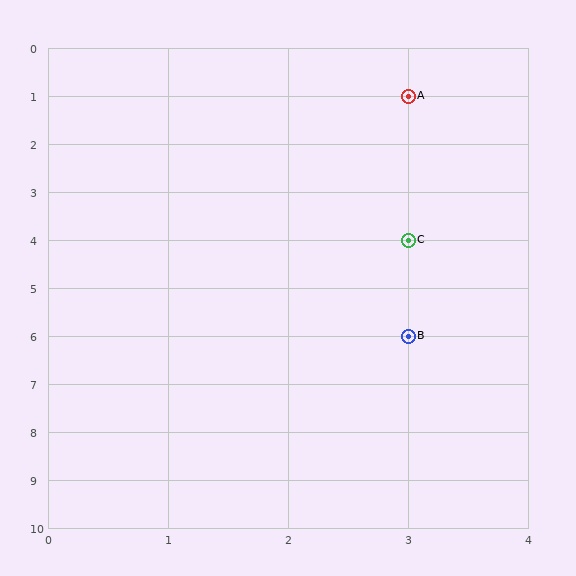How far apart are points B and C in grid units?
Points B and C are 2 rows apart.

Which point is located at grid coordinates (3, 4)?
Point C is at (3, 4).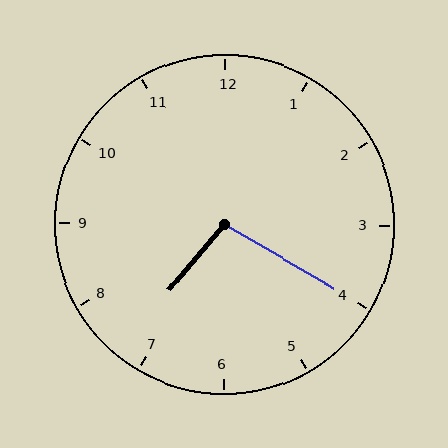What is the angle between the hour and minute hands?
Approximately 100 degrees.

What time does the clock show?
7:20.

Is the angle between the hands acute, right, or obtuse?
It is obtuse.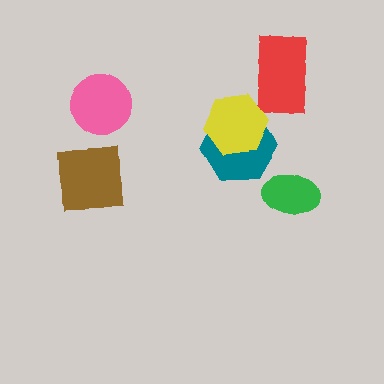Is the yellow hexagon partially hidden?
No, no other shape covers it.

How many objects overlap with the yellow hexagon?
1 object overlaps with the yellow hexagon.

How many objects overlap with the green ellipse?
0 objects overlap with the green ellipse.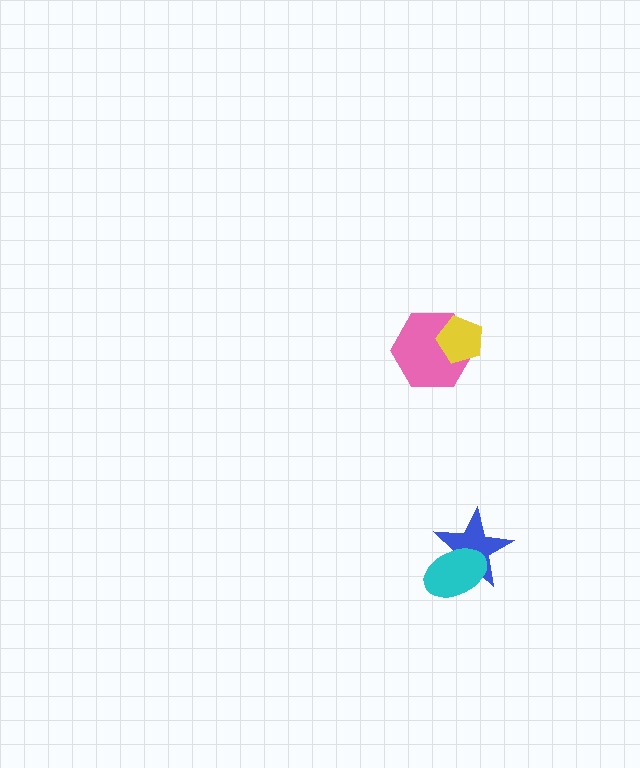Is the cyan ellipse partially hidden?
No, no other shape covers it.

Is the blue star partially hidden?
Yes, it is partially covered by another shape.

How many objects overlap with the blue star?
1 object overlaps with the blue star.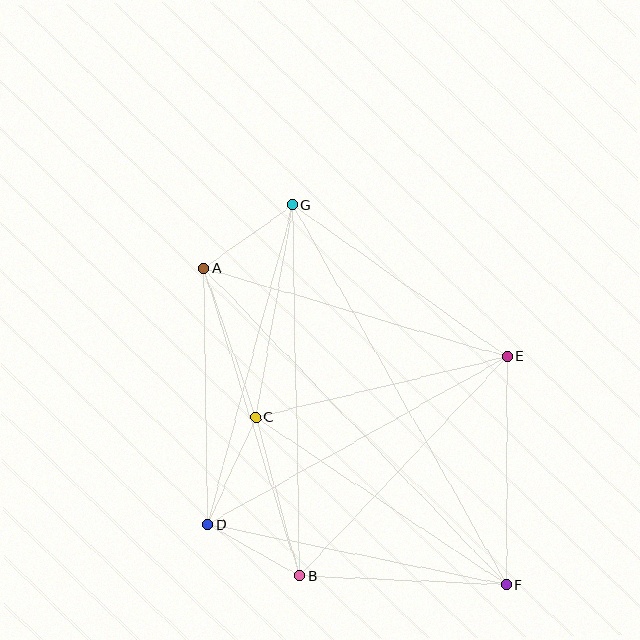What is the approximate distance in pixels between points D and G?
The distance between D and G is approximately 330 pixels.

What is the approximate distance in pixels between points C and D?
The distance between C and D is approximately 118 pixels.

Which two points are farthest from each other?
Points A and F are farthest from each other.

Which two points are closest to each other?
Points B and D are closest to each other.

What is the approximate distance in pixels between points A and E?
The distance between A and E is approximately 315 pixels.